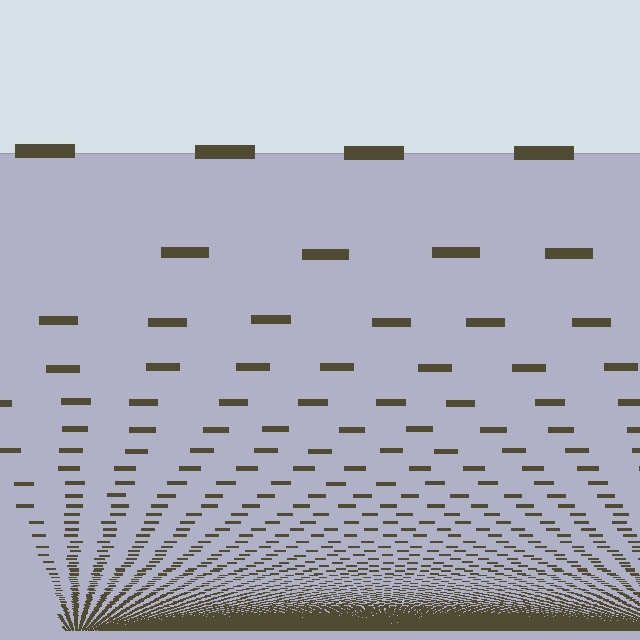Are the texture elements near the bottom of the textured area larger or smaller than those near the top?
Smaller. The gradient is inverted — elements near the bottom are smaller and denser.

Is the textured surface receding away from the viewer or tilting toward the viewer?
The surface appears to tilt toward the viewer. Texture elements get larger and sparser toward the top.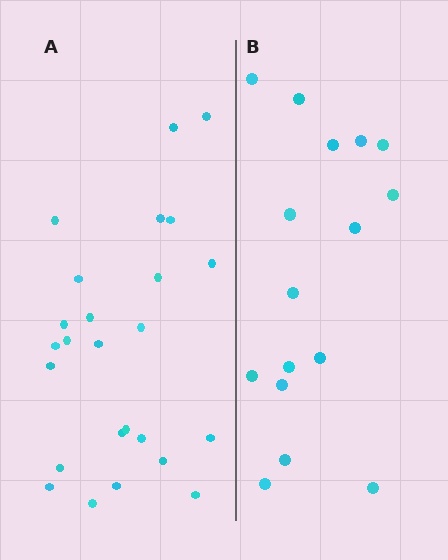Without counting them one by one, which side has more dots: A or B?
Region A (the left region) has more dots.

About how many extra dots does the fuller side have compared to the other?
Region A has roughly 8 or so more dots than region B.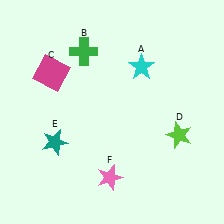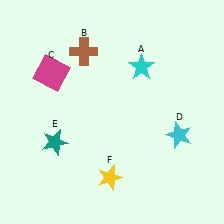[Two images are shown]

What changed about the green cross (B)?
In Image 1, B is green. In Image 2, it changed to brown.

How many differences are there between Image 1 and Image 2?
There are 3 differences between the two images.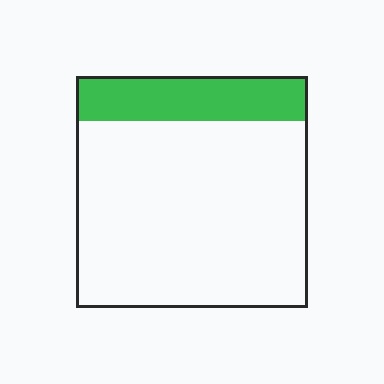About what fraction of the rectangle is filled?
About one fifth (1/5).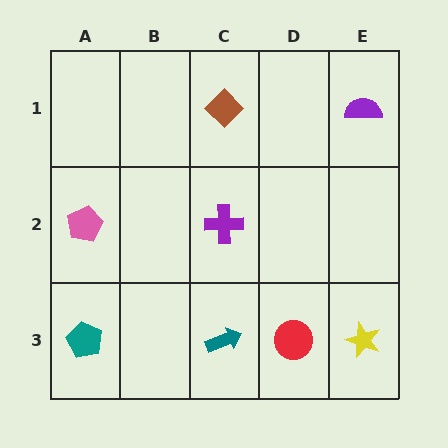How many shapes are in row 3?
4 shapes.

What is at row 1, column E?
A purple semicircle.